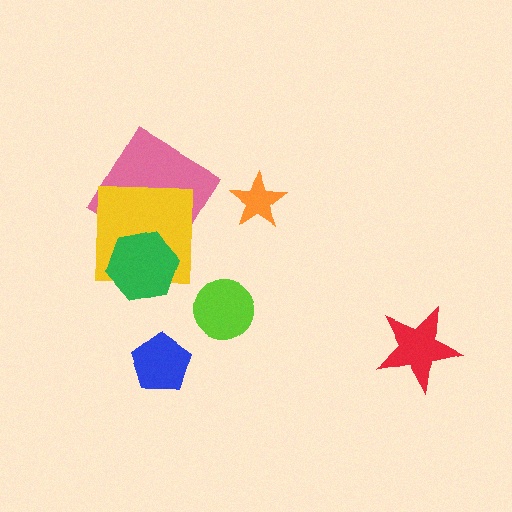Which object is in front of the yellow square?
The green hexagon is in front of the yellow square.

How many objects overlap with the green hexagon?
2 objects overlap with the green hexagon.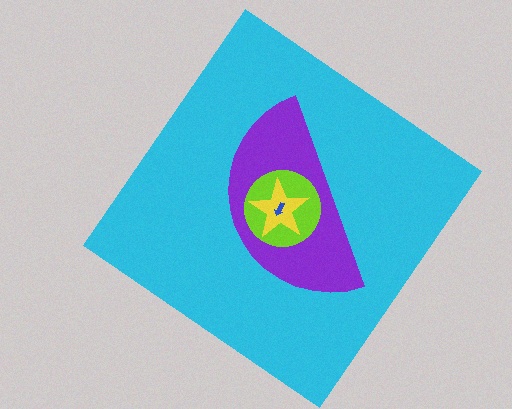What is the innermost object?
The blue arrow.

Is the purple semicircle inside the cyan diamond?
Yes.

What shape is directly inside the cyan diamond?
The purple semicircle.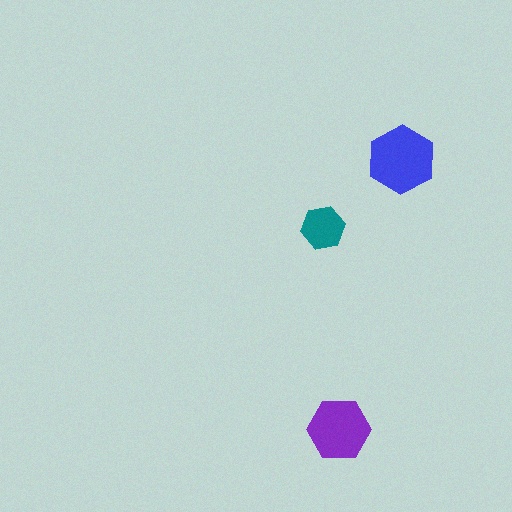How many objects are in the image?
There are 3 objects in the image.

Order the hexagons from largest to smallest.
the blue one, the purple one, the teal one.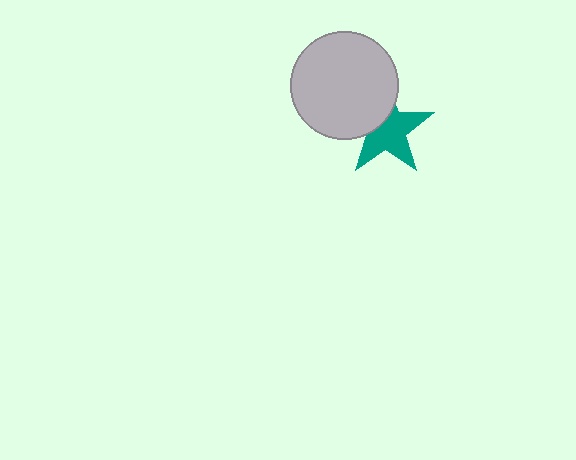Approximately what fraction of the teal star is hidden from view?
Roughly 35% of the teal star is hidden behind the light gray circle.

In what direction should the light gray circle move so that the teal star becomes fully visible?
The light gray circle should move toward the upper-left. That is the shortest direction to clear the overlap and leave the teal star fully visible.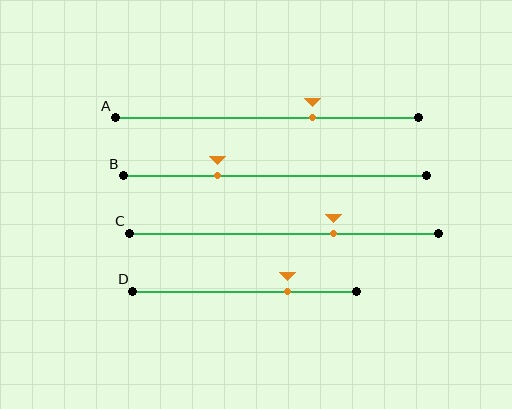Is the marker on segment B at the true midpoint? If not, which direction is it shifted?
No, the marker on segment B is shifted to the left by about 19% of the segment length.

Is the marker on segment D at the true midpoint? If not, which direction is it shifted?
No, the marker on segment D is shifted to the right by about 19% of the segment length.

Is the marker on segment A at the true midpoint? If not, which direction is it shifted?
No, the marker on segment A is shifted to the right by about 15% of the segment length.